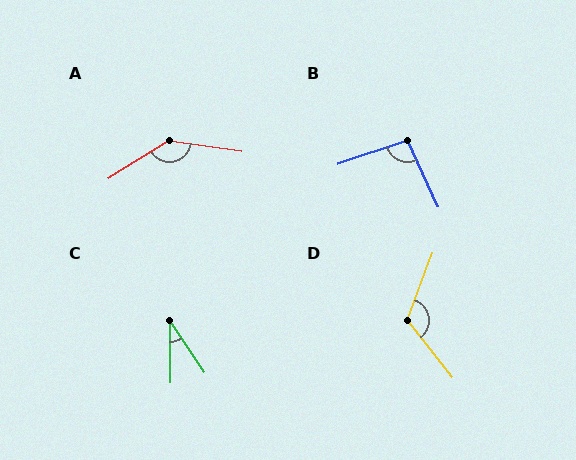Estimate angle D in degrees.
Approximately 121 degrees.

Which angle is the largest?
A, at approximately 140 degrees.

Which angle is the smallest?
C, at approximately 34 degrees.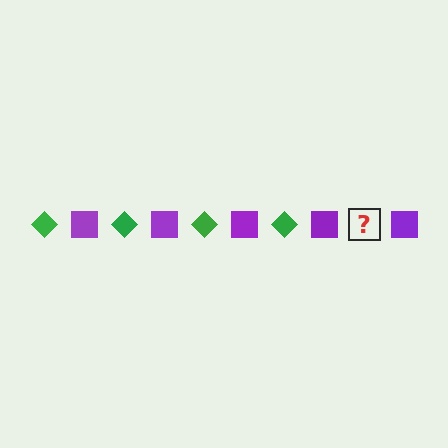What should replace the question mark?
The question mark should be replaced with a green diamond.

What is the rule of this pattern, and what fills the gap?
The rule is that the pattern alternates between green diamond and purple square. The gap should be filled with a green diamond.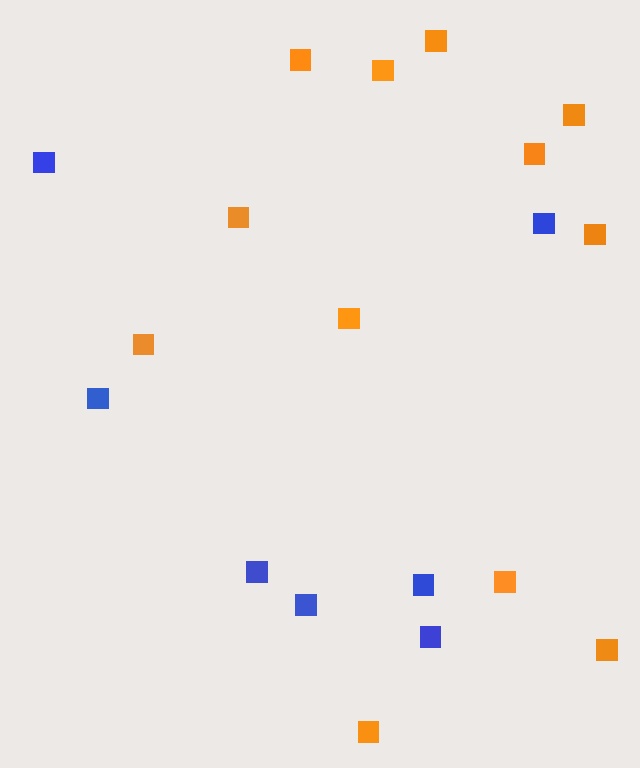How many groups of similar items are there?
There are 2 groups: one group of blue squares (7) and one group of orange squares (12).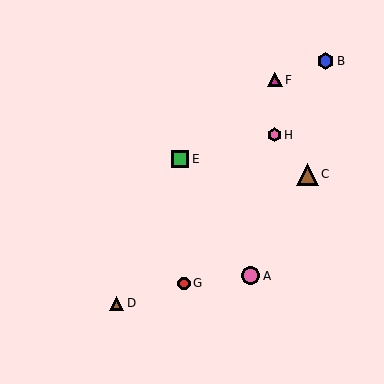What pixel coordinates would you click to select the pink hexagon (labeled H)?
Click at (274, 135) to select the pink hexagon H.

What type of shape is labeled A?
Shape A is a pink circle.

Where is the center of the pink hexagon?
The center of the pink hexagon is at (274, 135).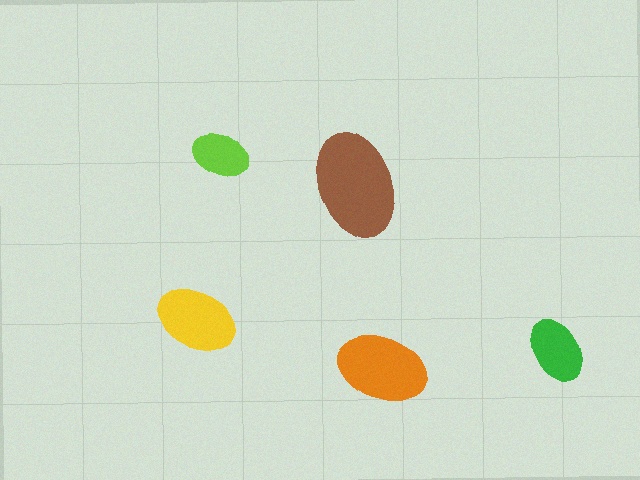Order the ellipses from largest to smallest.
the brown one, the orange one, the yellow one, the green one, the lime one.